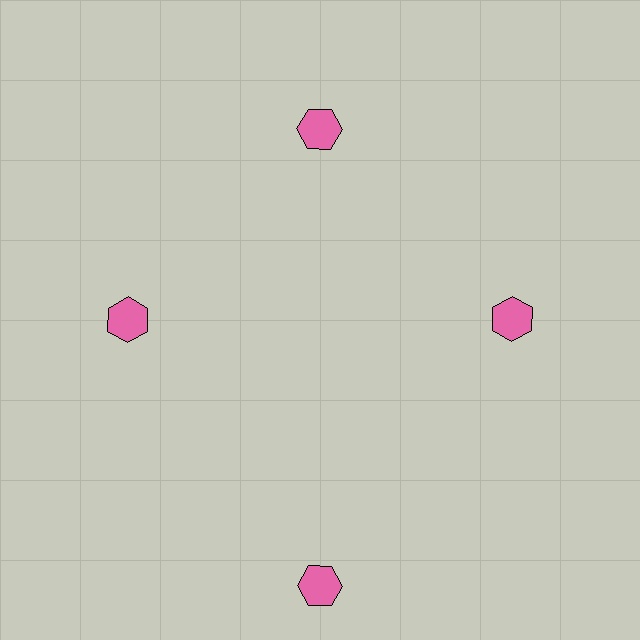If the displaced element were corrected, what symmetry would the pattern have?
It would have 4-fold rotational symmetry — the pattern would map onto itself every 90 degrees.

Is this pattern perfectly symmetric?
No. The 4 pink hexagons are arranged in a ring, but one element near the 6 o'clock position is pushed outward from the center, breaking the 4-fold rotational symmetry.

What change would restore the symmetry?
The symmetry would be restored by moving it inward, back onto the ring so that all 4 hexagons sit at equal angles and equal distance from the center.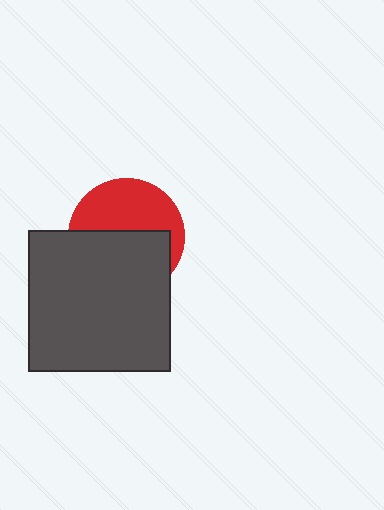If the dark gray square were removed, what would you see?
You would see the complete red circle.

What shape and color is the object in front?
The object in front is a dark gray square.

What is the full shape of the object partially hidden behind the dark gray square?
The partially hidden object is a red circle.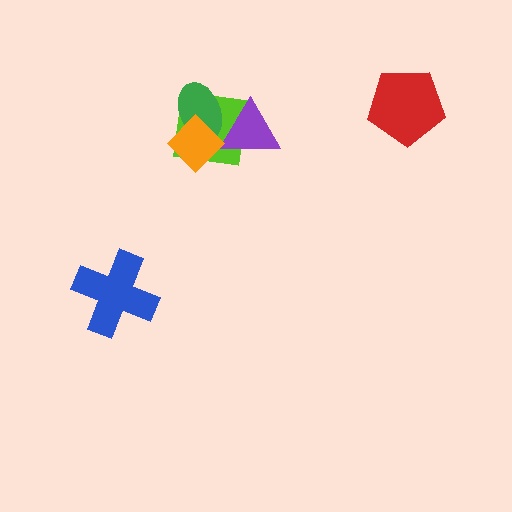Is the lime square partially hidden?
Yes, it is partially covered by another shape.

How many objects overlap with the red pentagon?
0 objects overlap with the red pentagon.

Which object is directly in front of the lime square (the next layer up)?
The green ellipse is directly in front of the lime square.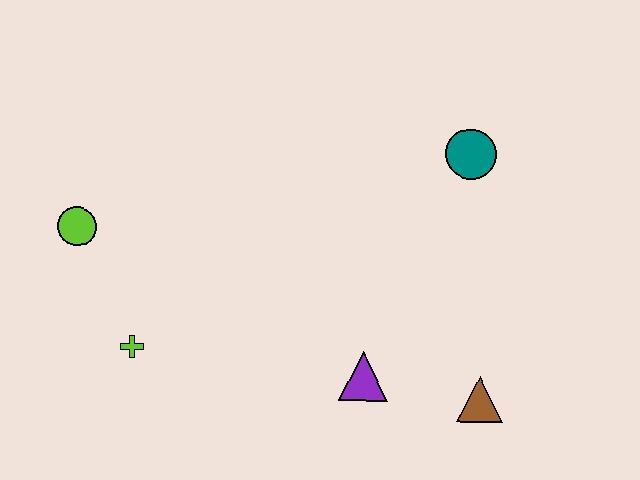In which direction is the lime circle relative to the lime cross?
The lime circle is above the lime cross.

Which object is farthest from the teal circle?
The lime circle is farthest from the teal circle.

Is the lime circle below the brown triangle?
No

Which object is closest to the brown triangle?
The purple triangle is closest to the brown triangle.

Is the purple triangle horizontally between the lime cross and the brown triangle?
Yes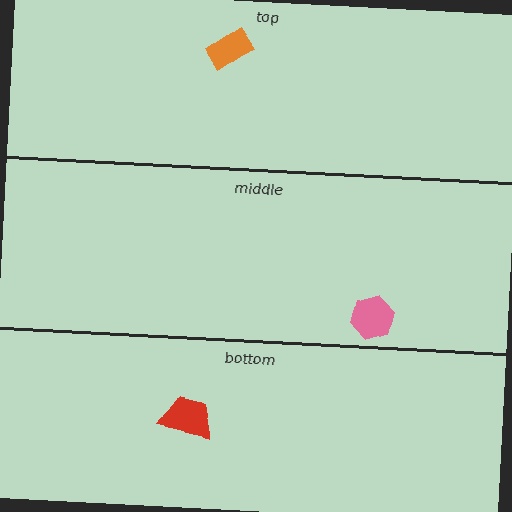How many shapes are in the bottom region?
1.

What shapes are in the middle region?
The pink hexagon.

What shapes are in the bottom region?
The red trapezoid.